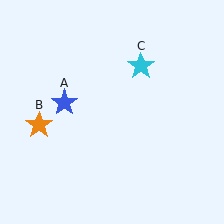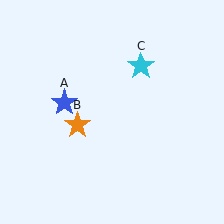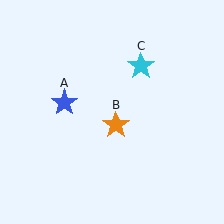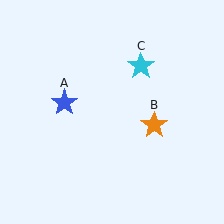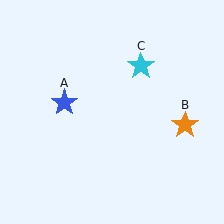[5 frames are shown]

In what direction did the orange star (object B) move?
The orange star (object B) moved right.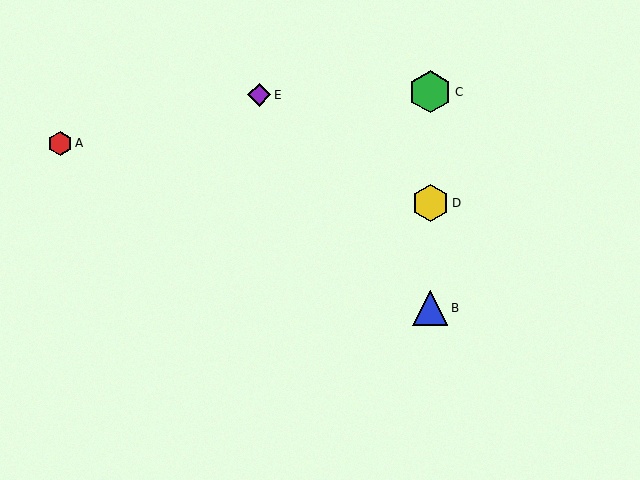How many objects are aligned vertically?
3 objects (B, C, D) are aligned vertically.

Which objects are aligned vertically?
Objects B, C, D are aligned vertically.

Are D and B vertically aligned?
Yes, both are at x≈430.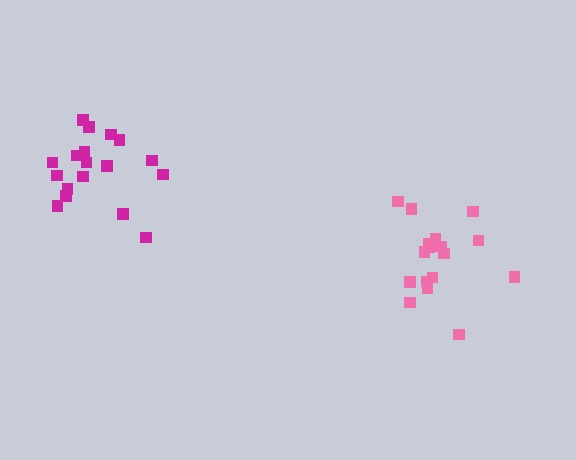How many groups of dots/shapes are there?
There are 2 groups.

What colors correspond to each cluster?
The clusters are colored: pink, magenta.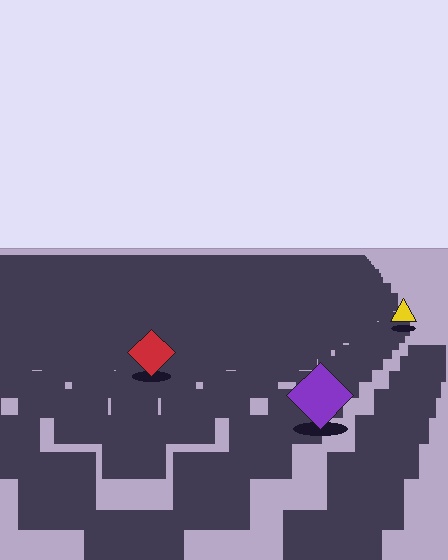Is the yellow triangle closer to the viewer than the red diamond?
No. The red diamond is closer — you can tell from the texture gradient: the ground texture is coarser near it.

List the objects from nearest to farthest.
From nearest to farthest: the purple diamond, the red diamond, the yellow triangle.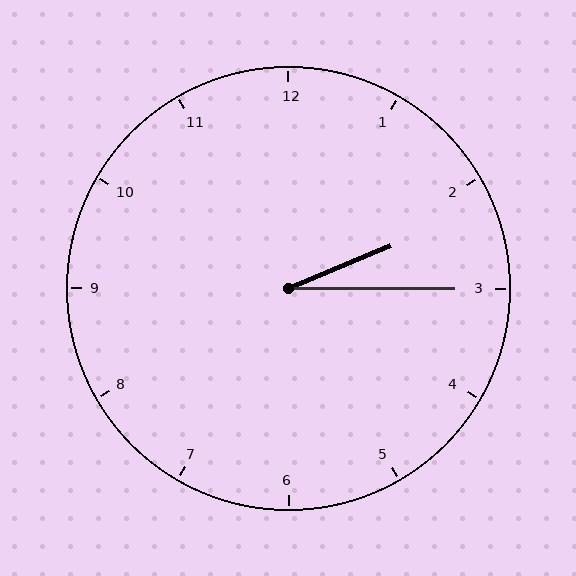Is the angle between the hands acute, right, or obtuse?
It is acute.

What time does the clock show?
2:15.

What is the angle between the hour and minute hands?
Approximately 22 degrees.